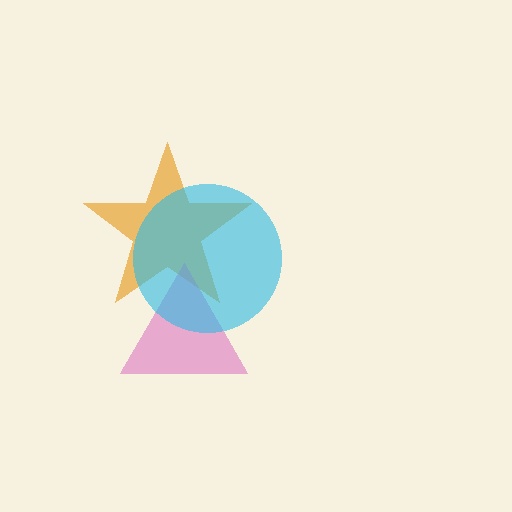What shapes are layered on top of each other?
The layered shapes are: an orange star, a pink triangle, a cyan circle.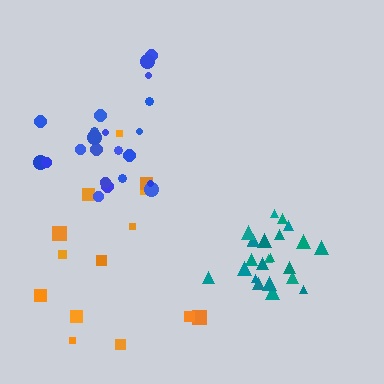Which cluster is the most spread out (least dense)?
Orange.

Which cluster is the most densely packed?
Teal.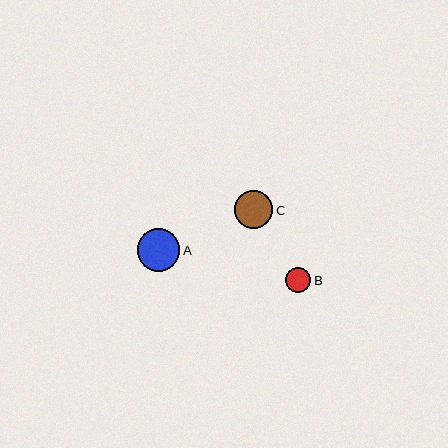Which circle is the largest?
Circle A is the largest with a size of approximately 43 pixels.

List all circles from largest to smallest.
From largest to smallest: A, C, B.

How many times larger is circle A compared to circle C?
Circle A is approximately 1.1 times the size of circle C.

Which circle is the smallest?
Circle B is the smallest with a size of approximately 25 pixels.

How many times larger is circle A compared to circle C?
Circle A is approximately 1.1 times the size of circle C.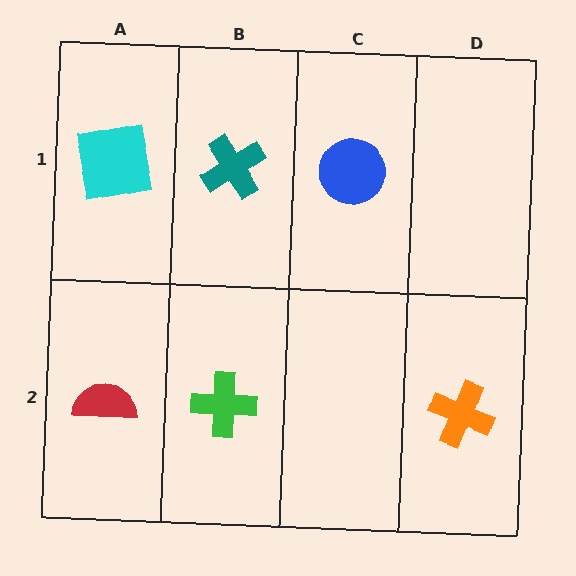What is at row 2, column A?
A red semicircle.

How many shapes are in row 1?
3 shapes.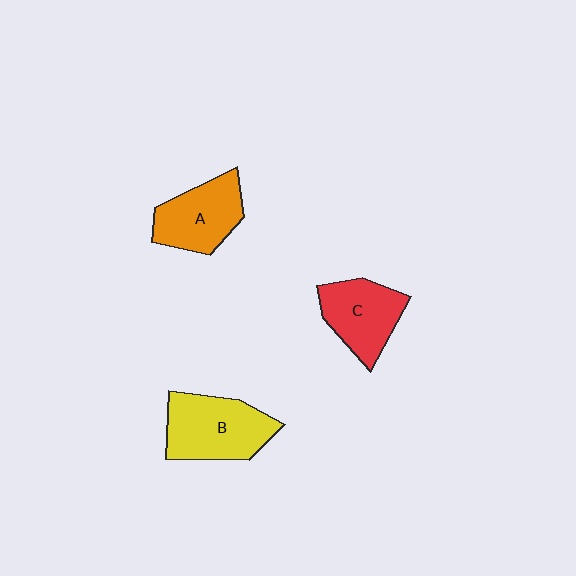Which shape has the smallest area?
Shape C (red).